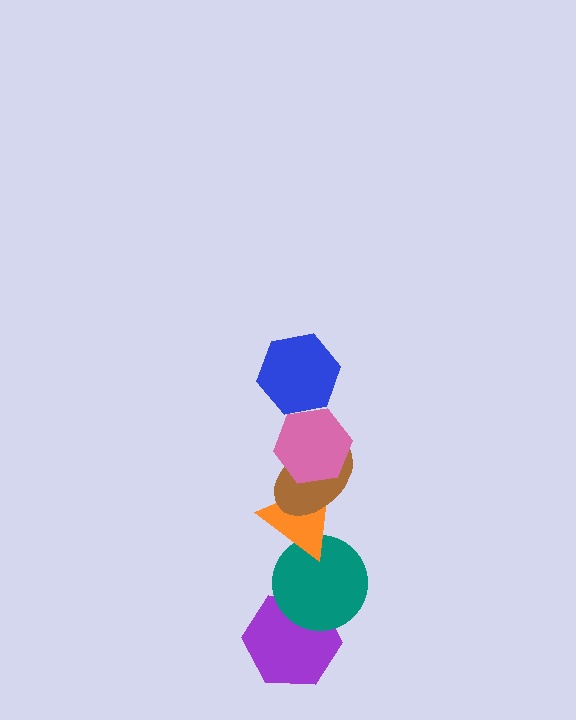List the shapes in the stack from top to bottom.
From top to bottom: the blue hexagon, the pink hexagon, the brown ellipse, the orange triangle, the teal circle, the purple hexagon.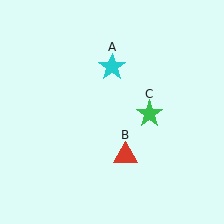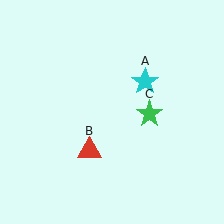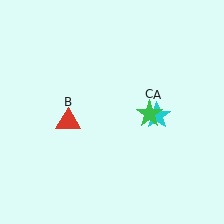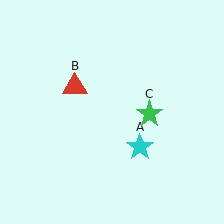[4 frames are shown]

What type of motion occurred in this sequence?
The cyan star (object A), red triangle (object B) rotated clockwise around the center of the scene.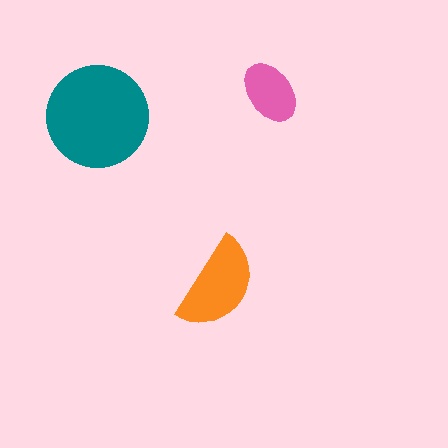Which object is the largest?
The teal circle.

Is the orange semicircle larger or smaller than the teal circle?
Smaller.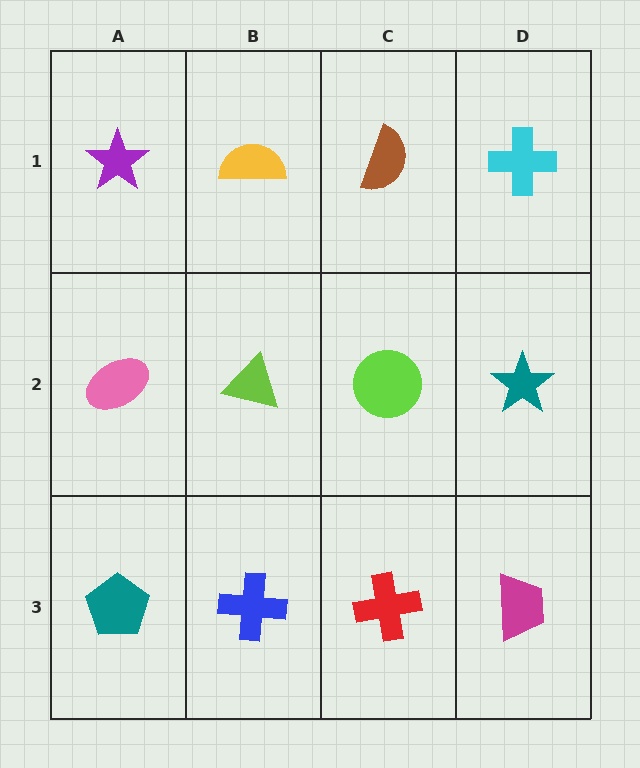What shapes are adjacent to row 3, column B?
A lime triangle (row 2, column B), a teal pentagon (row 3, column A), a red cross (row 3, column C).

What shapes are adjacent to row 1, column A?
A pink ellipse (row 2, column A), a yellow semicircle (row 1, column B).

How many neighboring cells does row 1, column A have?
2.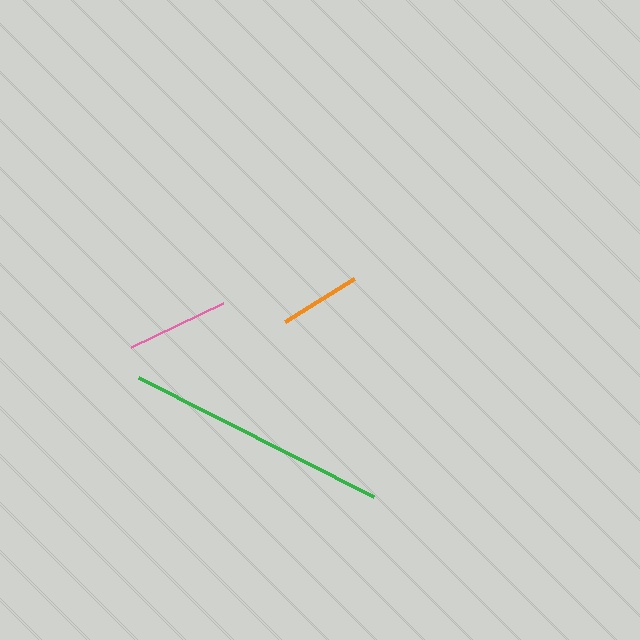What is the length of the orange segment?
The orange segment is approximately 81 pixels long.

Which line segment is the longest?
The green line is the longest at approximately 263 pixels.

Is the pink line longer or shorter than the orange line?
The pink line is longer than the orange line.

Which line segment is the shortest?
The orange line is the shortest at approximately 81 pixels.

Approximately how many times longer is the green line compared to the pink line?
The green line is approximately 2.6 times the length of the pink line.